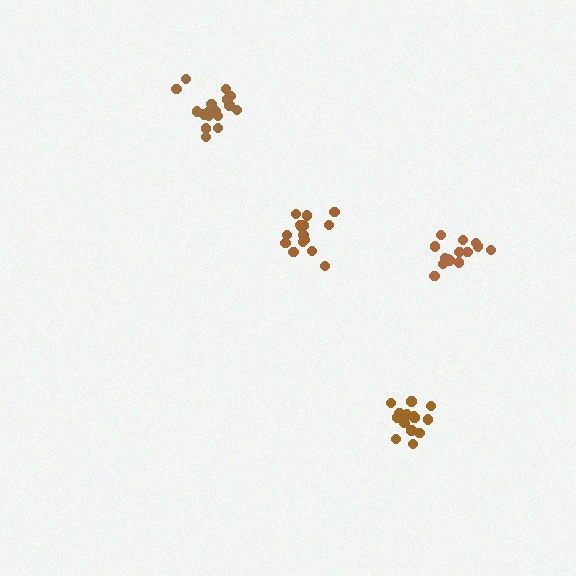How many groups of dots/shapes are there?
There are 4 groups.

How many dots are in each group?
Group 1: 18 dots, Group 2: 16 dots, Group 3: 14 dots, Group 4: 14 dots (62 total).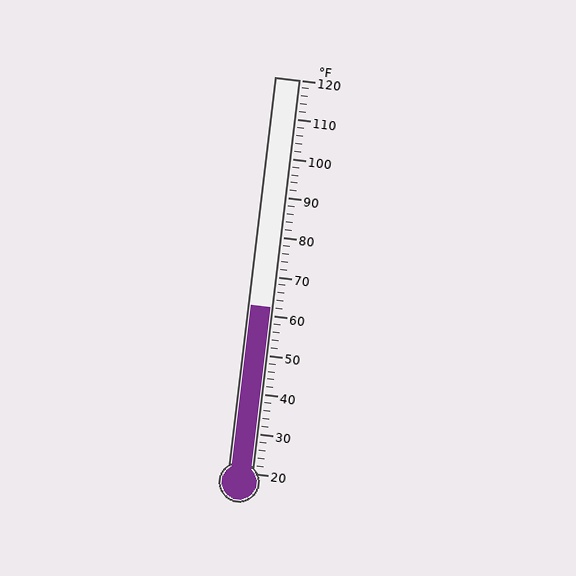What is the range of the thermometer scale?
The thermometer scale ranges from 20°F to 120°F.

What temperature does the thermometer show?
The thermometer shows approximately 62°F.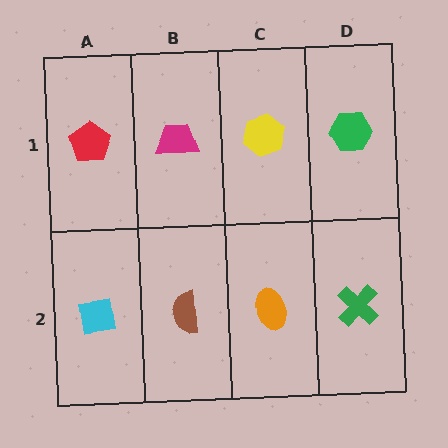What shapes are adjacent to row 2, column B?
A magenta trapezoid (row 1, column B), a cyan square (row 2, column A), an orange ellipse (row 2, column C).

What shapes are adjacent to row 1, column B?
A brown semicircle (row 2, column B), a red pentagon (row 1, column A), a yellow hexagon (row 1, column C).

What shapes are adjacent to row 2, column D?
A green hexagon (row 1, column D), an orange ellipse (row 2, column C).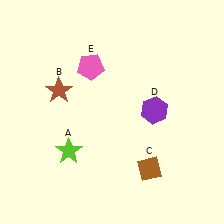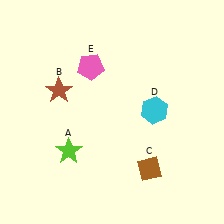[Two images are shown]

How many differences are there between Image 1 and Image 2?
There is 1 difference between the two images.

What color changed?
The hexagon (D) changed from purple in Image 1 to cyan in Image 2.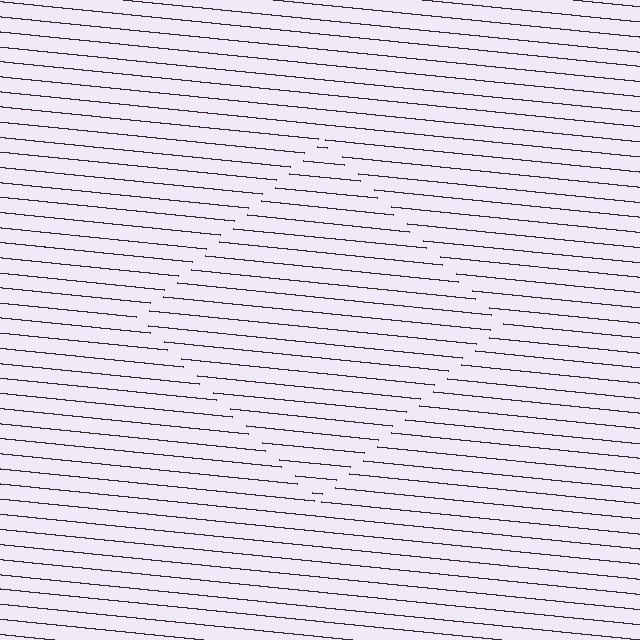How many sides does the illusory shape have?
4 sides — the line-ends trace a square.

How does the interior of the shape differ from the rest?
The interior of the shape contains the same grating, shifted by half a period — the contour is defined by the phase discontinuity where line-ends from the inner and outer gratings abut.